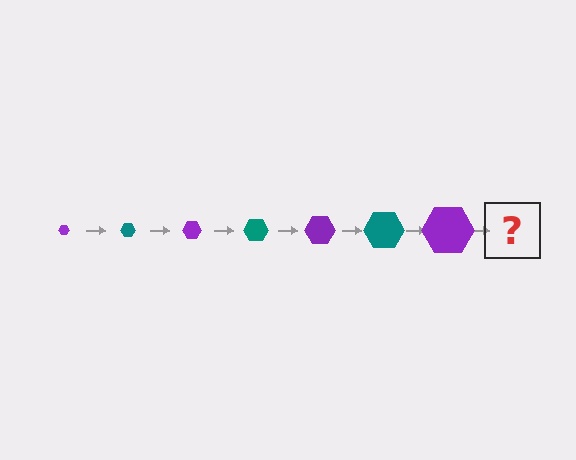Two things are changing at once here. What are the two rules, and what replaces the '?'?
The two rules are that the hexagon grows larger each step and the color cycles through purple and teal. The '?' should be a teal hexagon, larger than the previous one.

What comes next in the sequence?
The next element should be a teal hexagon, larger than the previous one.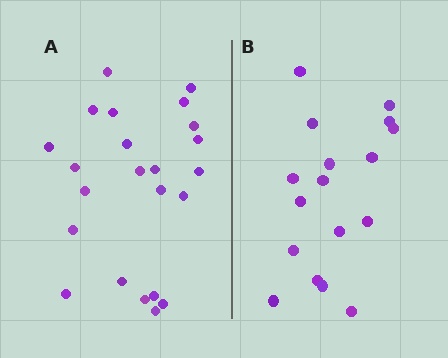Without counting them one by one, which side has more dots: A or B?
Region A (the left region) has more dots.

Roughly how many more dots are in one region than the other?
Region A has about 6 more dots than region B.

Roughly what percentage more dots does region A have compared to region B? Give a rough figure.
About 35% more.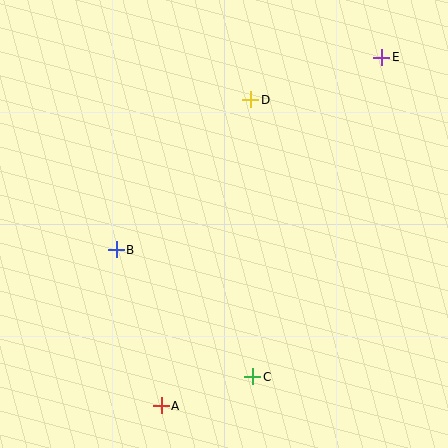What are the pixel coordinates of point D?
Point D is at (251, 100).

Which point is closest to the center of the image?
Point B at (116, 250) is closest to the center.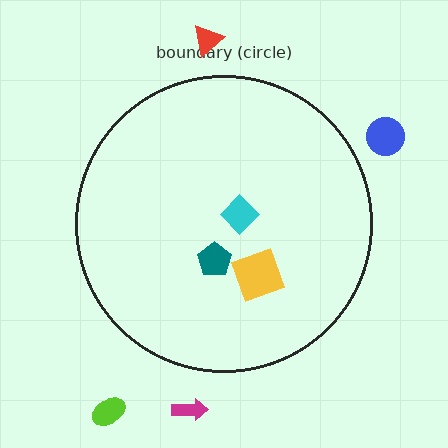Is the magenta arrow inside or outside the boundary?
Outside.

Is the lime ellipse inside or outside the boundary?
Outside.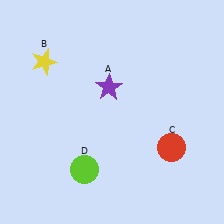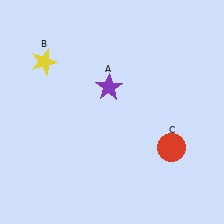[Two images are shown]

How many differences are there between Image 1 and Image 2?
There is 1 difference between the two images.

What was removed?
The lime circle (D) was removed in Image 2.